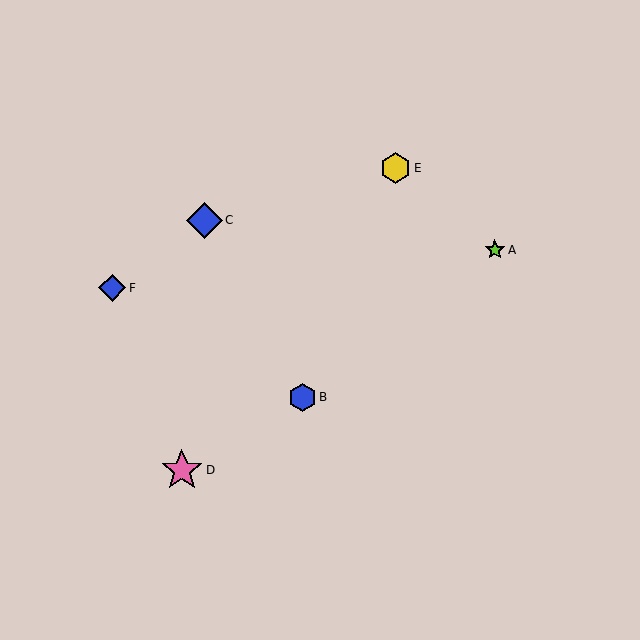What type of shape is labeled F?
Shape F is a blue diamond.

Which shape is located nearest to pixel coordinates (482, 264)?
The lime star (labeled A) at (495, 250) is nearest to that location.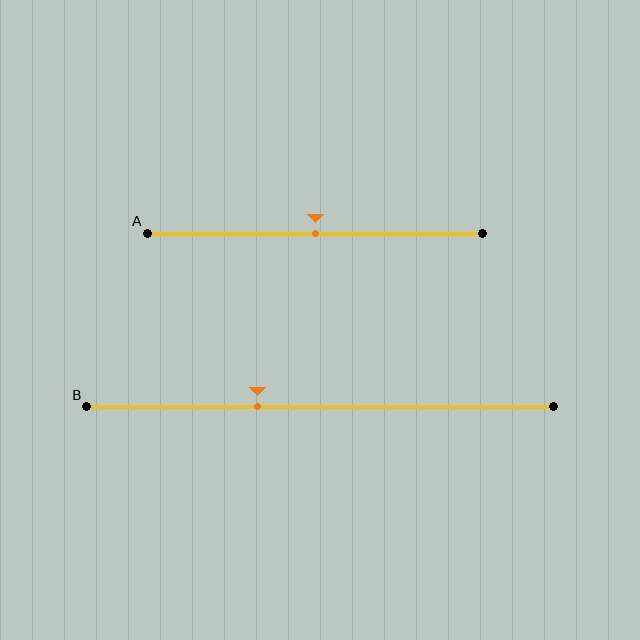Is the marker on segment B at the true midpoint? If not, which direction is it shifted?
No, the marker on segment B is shifted to the left by about 13% of the segment length.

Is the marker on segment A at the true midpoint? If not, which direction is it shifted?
Yes, the marker on segment A is at the true midpoint.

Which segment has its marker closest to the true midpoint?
Segment A has its marker closest to the true midpoint.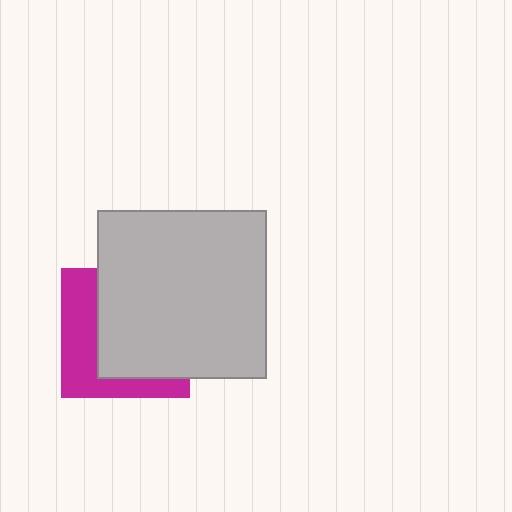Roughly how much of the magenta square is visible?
A small part of it is visible (roughly 38%).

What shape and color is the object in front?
The object in front is a light gray square.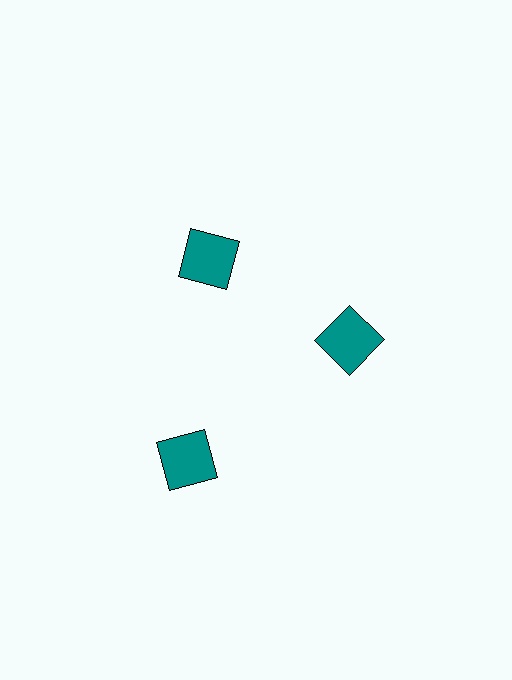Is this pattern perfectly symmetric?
No. The 3 teal squares are arranged in a ring, but one element near the 7 o'clock position is pushed outward from the center, breaking the 3-fold rotational symmetry.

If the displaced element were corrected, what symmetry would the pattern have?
It would have 3-fold rotational symmetry — the pattern would map onto itself every 120 degrees.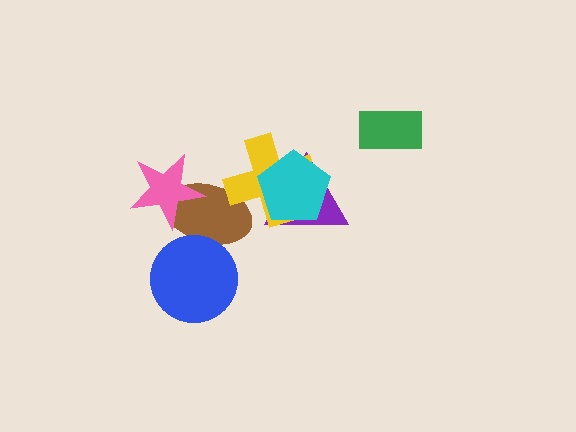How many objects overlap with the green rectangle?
0 objects overlap with the green rectangle.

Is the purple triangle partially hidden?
Yes, it is partially covered by another shape.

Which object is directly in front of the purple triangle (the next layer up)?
The yellow cross is directly in front of the purple triangle.